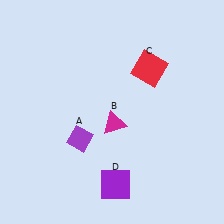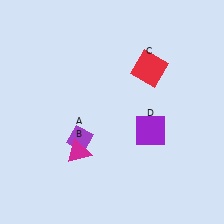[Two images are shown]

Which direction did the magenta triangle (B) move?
The magenta triangle (B) moved left.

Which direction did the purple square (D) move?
The purple square (D) moved up.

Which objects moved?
The objects that moved are: the magenta triangle (B), the purple square (D).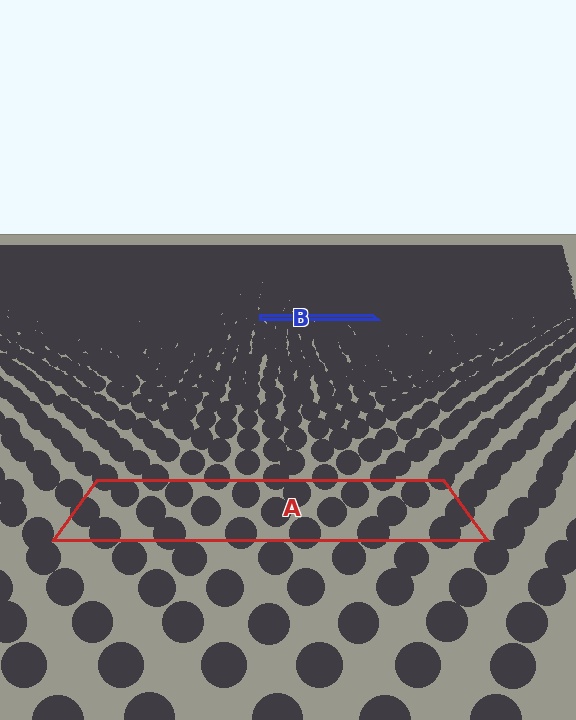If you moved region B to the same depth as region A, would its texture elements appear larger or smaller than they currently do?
They would appear larger. At a closer depth, the same texture elements are projected at a bigger on-screen size.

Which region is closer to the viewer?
Region A is closer. The texture elements there are larger and more spread out.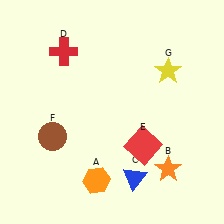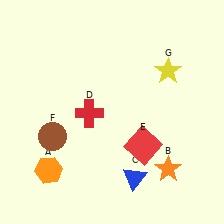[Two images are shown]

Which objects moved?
The objects that moved are: the orange hexagon (A), the red cross (D).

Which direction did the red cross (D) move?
The red cross (D) moved down.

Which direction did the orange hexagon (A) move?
The orange hexagon (A) moved left.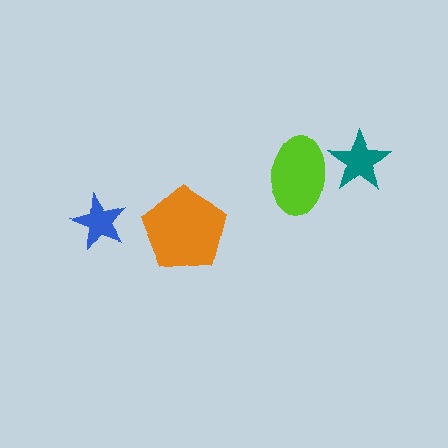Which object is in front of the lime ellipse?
The teal star is in front of the lime ellipse.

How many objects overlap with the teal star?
1 object overlaps with the teal star.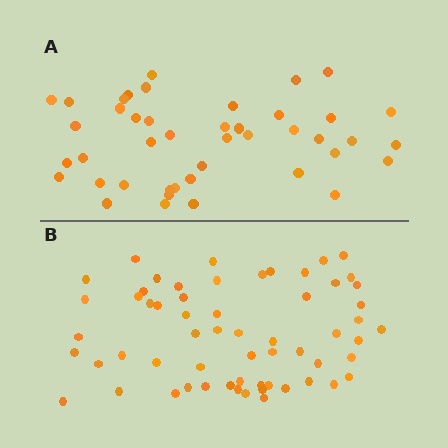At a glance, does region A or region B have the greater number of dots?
Region B (the bottom region) has more dots.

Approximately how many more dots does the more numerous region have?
Region B has approximately 15 more dots than region A.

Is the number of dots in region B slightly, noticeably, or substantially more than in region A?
Region B has noticeably more, but not dramatically so. The ratio is roughly 1.4 to 1.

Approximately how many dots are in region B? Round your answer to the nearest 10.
About 60 dots.